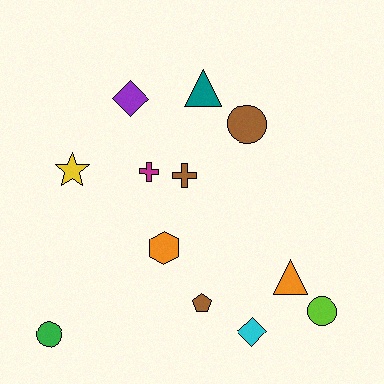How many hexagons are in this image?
There is 1 hexagon.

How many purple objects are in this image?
There is 1 purple object.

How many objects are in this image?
There are 12 objects.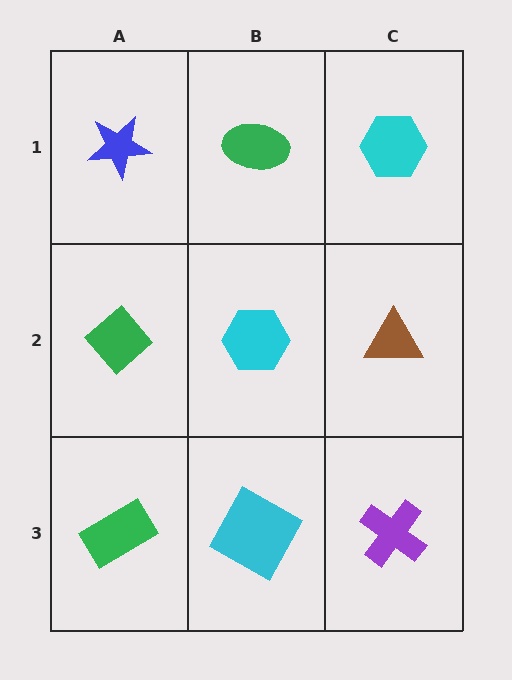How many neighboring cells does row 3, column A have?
2.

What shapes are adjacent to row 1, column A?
A green diamond (row 2, column A), a green ellipse (row 1, column B).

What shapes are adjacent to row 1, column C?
A brown triangle (row 2, column C), a green ellipse (row 1, column B).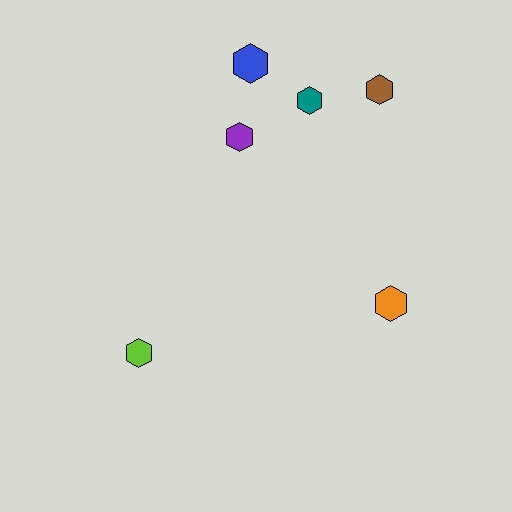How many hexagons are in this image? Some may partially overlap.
There are 6 hexagons.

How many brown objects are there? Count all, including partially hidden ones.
There is 1 brown object.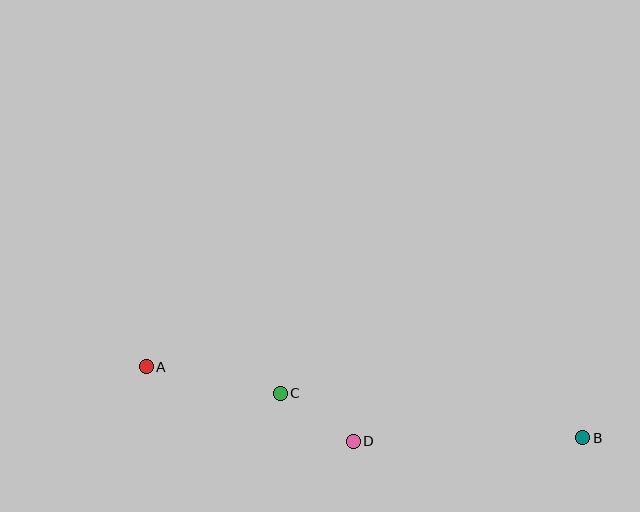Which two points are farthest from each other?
Points A and B are farthest from each other.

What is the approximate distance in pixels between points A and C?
The distance between A and C is approximately 137 pixels.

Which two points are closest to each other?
Points C and D are closest to each other.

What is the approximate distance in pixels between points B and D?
The distance between B and D is approximately 229 pixels.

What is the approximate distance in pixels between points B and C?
The distance between B and C is approximately 306 pixels.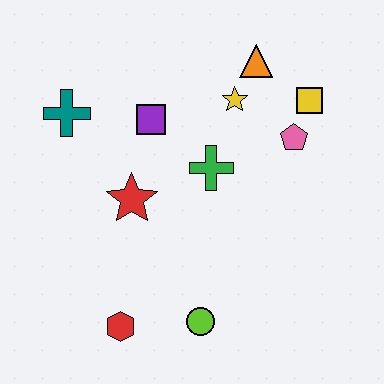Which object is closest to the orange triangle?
The yellow star is closest to the orange triangle.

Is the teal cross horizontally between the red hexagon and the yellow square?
No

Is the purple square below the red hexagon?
No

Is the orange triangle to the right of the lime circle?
Yes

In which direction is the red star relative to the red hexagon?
The red star is above the red hexagon.